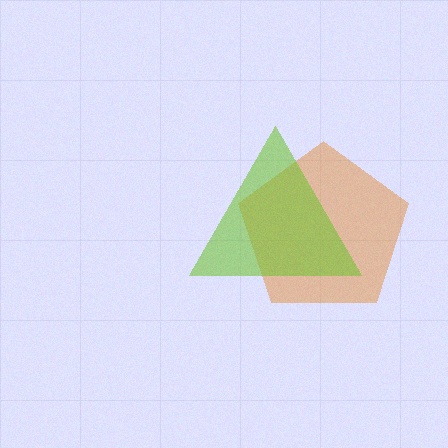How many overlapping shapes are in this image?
There are 2 overlapping shapes in the image.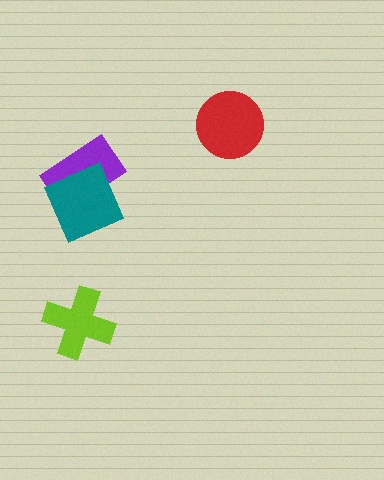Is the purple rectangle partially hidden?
Yes, it is partially covered by another shape.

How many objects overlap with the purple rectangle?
1 object overlaps with the purple rectangle.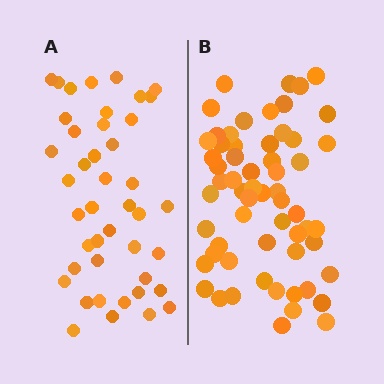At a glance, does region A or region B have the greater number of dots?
Region B (the right region) has more dots.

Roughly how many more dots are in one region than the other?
Region B has approximately 15 more dots than region A.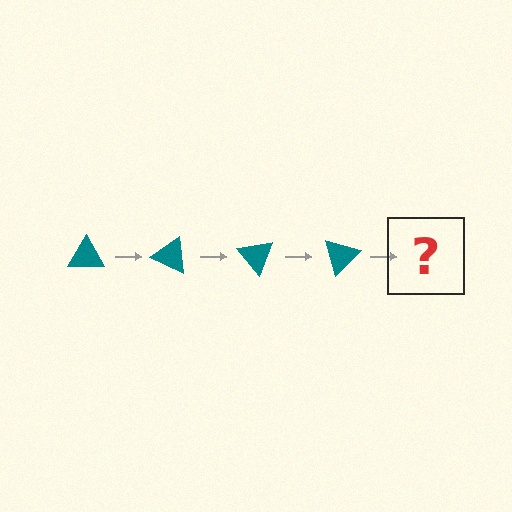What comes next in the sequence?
The next element should be a teal triangle rotated 100 degrees.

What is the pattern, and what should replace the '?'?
The pattern is that the triangle rotates 25 degrees each step. The '?' should be a teal triangle rotated 100 degrees.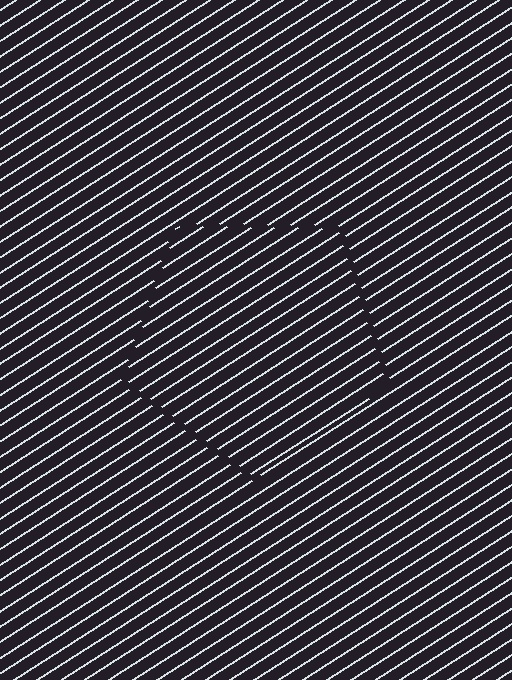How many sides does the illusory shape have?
5 sides — the line-ends trace a pentagon.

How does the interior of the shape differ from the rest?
The interior of the shape contains the same grating, shifted by half a period — the contour is defined by the phase discontinuity where line-ends from the inner and outer gratings abut.